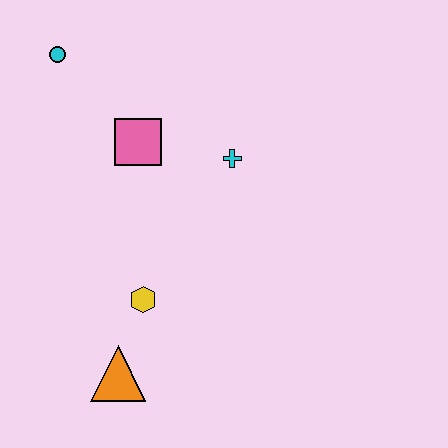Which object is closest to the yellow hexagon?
The orange triangle is closest to the yellow hexagon.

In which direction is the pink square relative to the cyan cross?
The pink square is to the left of the cyan cross.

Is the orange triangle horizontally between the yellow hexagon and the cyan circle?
Yes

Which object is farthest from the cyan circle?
The orange triangle is farthest from the cyan circle.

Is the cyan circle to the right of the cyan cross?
No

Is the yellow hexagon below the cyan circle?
Yes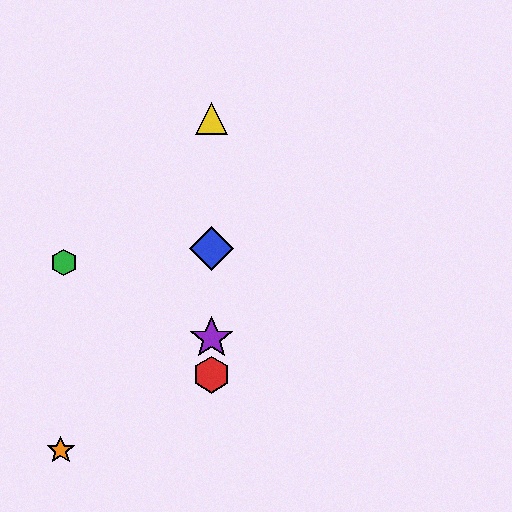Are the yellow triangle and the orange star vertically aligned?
No, the yellow triangle is at x≈211 and the orange star is at x≈61.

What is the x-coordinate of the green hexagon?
The green hexagon is at x≈64.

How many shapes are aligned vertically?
4 shapes (the red hexagon, the blue diamond, the yellow triangle, the purple star) are aligned vertically.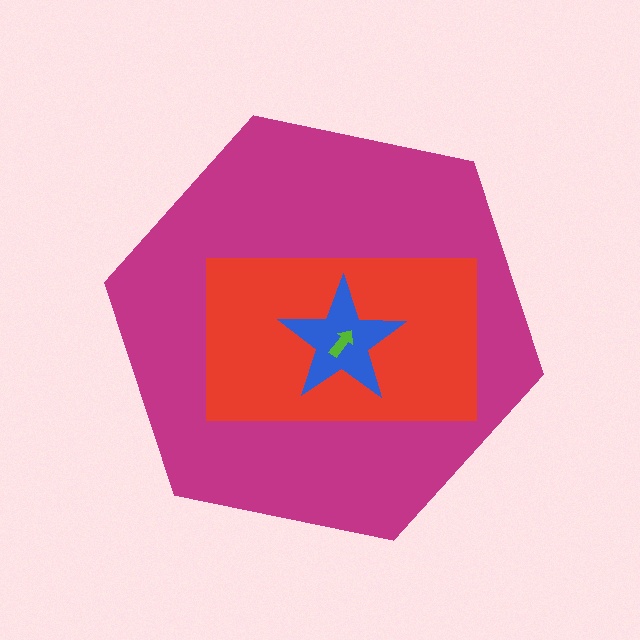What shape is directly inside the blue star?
The lime arrow.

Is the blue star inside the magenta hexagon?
Yes.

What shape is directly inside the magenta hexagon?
The red rectangle.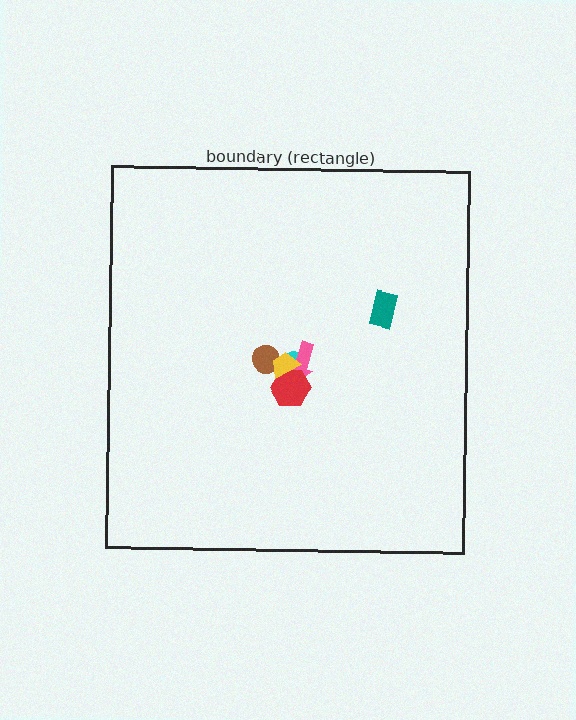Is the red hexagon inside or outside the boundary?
Inside.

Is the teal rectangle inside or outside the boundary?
Inside.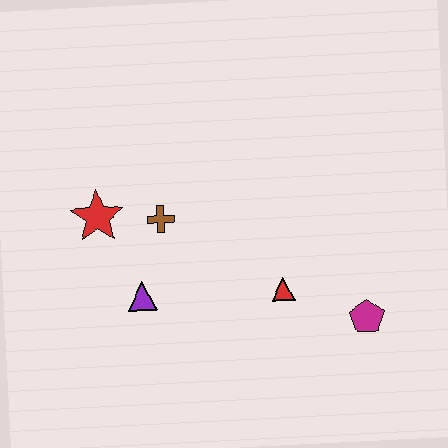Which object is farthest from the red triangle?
The red star is farthest from the red triangle.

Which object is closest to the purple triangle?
The brown cross is closest to the purple triangle.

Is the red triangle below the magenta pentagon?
No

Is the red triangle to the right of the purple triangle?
Yes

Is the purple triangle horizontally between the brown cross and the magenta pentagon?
No